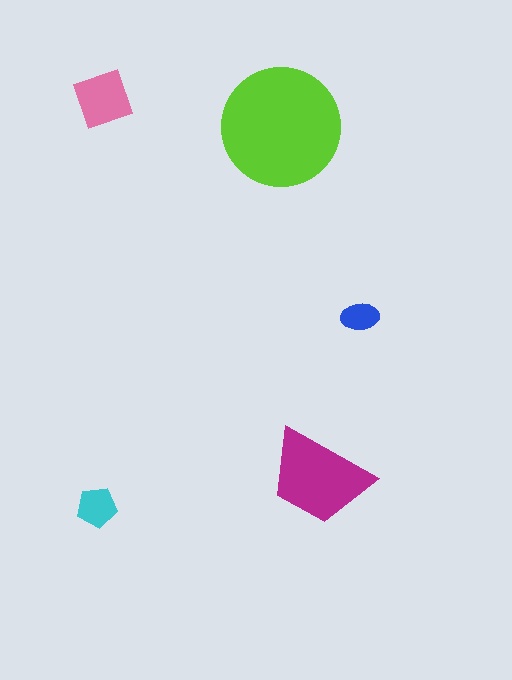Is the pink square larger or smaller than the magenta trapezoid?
Smaller.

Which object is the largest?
The lime circle.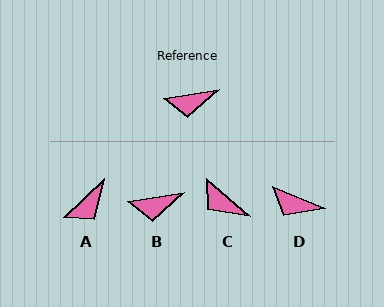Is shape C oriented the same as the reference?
No, it is off by about 50 degrees.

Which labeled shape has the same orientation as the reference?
B.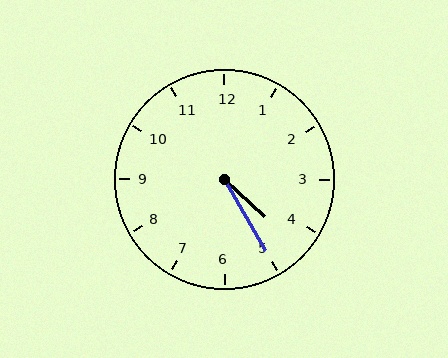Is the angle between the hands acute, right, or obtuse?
It is acute.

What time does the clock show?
4:25.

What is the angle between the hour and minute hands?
Approximately 18 degrees.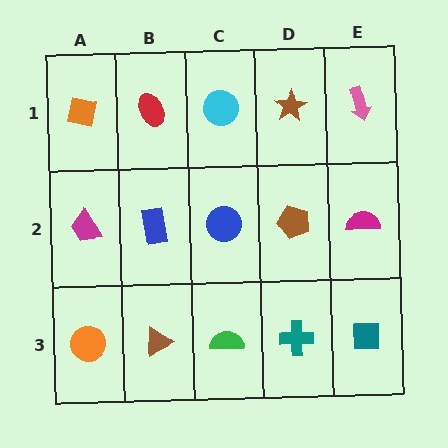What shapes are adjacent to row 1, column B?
A blue rectangle (row 2, column B), an orange square (row 1, column A), a cyan circle (row 1, column C).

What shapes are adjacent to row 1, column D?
A brown pentagon (row 2, column D), a cyan circle (row 1, column C), a pink arrow (row 1, column E).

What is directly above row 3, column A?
A magenta trapezoid.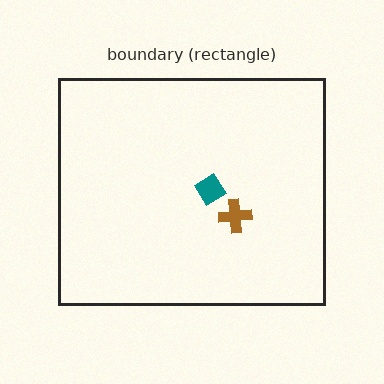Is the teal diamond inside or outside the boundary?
Inside.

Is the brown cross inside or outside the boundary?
Inside.